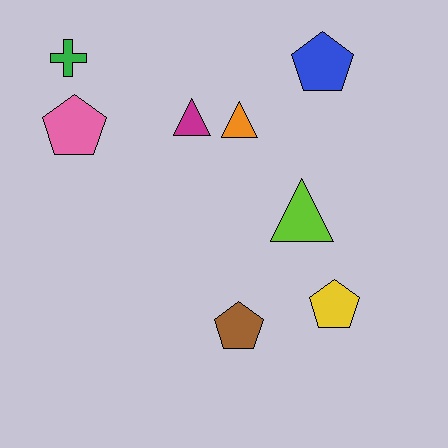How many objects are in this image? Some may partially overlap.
There are 8 objects.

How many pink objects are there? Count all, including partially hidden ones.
There is 1 pink object.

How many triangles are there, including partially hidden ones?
There are 3 triangles.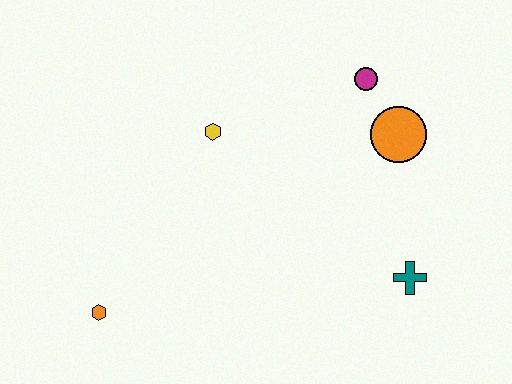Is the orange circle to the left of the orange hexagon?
No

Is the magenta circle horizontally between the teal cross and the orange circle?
No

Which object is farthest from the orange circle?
The orange hexagon is farthest from the orange circle.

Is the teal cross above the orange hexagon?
Yes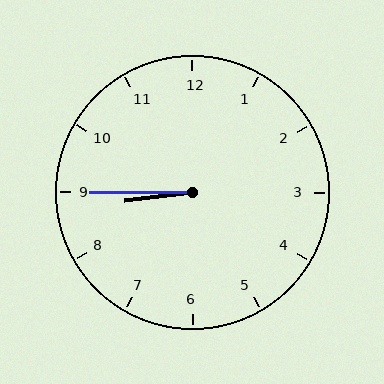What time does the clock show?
8:45.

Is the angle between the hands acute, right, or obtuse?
It is acute.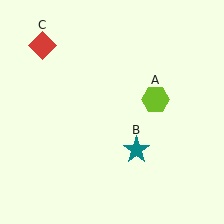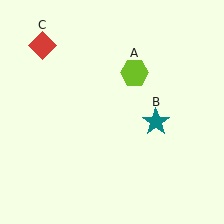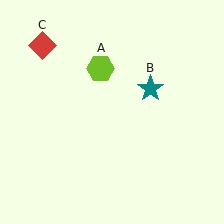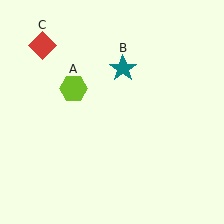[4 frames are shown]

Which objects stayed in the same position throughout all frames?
Red diamond (object C) remained stationary.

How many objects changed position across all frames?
2 objects changed position: lime hexagon (object A), teal star (object B).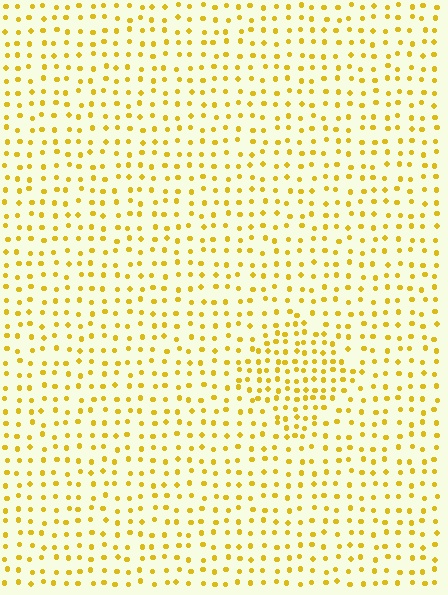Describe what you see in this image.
The image contains small yellow elements arranged at two different densities. A diamond-shaped region is visible where the elements are more densely packed than the surrounding area.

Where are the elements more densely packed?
The elements are more densely packed inside the diamond boundary.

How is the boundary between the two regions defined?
The boundary is defined by a change in element density (approximately 1.7x ratio). All elements are the same color, size, and shape.